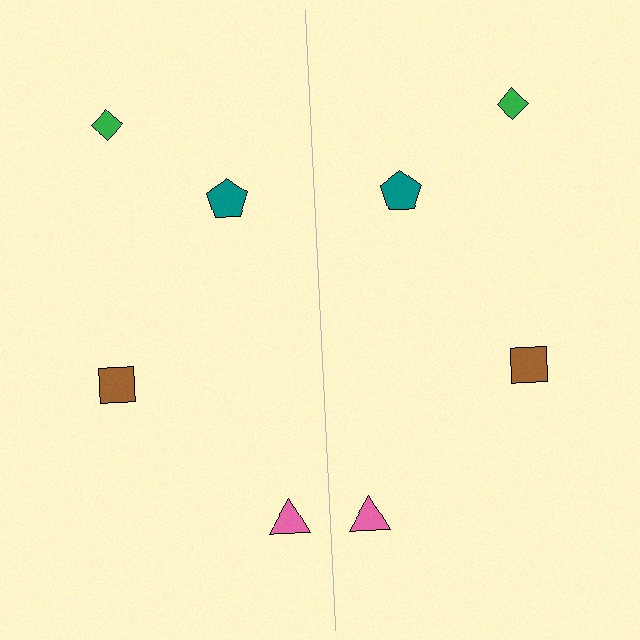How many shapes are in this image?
There are 8 shapes in this image.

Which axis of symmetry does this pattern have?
The pattern has a vertical axis of symmetry running through the center of the image.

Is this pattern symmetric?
Yes, this pattern has bilateral (reflection) symmetry.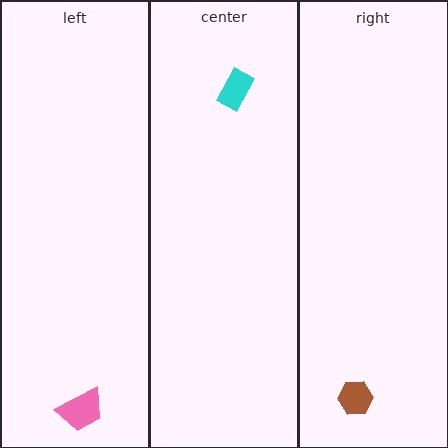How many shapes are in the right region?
1.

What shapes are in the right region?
The brown hexagon.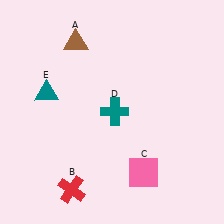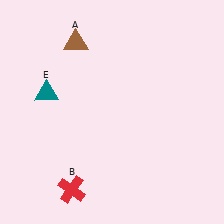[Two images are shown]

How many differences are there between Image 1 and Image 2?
There are 2 differences between the two images.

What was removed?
The teal cross (D), the pink square (C) were removed in Image 2.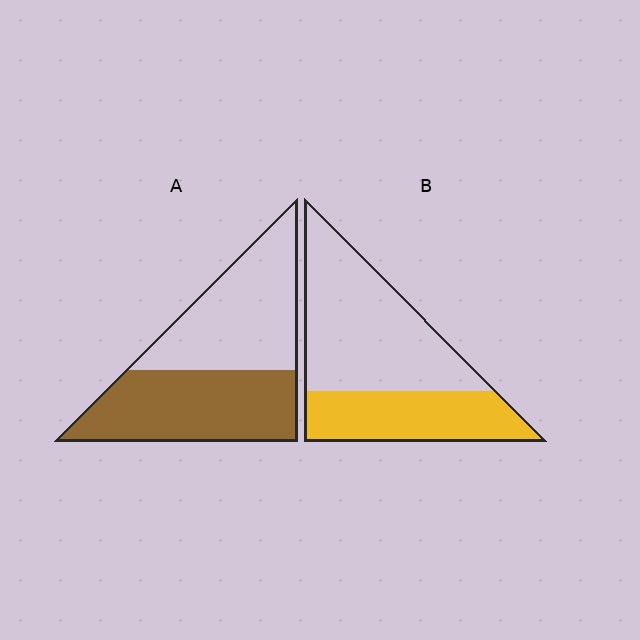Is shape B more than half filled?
No.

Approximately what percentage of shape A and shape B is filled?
A is approximately 50% and B is approximately 35%.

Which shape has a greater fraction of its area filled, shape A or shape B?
Shape A.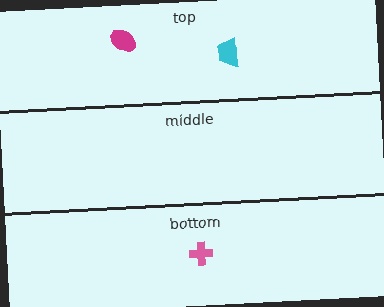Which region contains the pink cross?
The bottom region.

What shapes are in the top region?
The cyan trapezoid, the magenta ellipse.